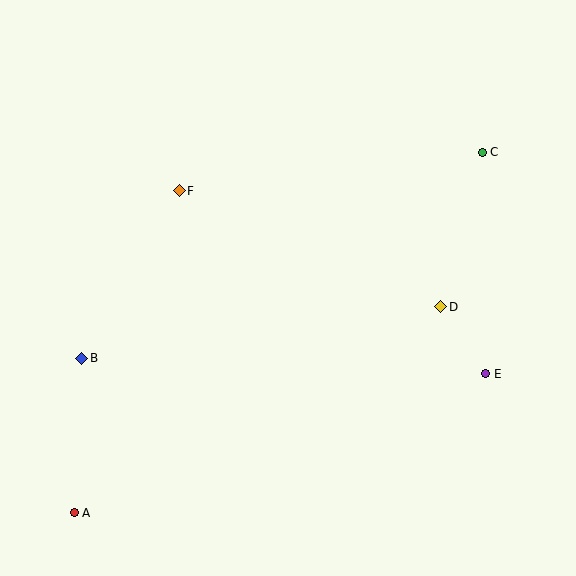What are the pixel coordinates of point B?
Point B is at (82, 358).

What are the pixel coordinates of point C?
Point C is at (482, 152).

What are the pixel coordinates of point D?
Point D is at (441, 307).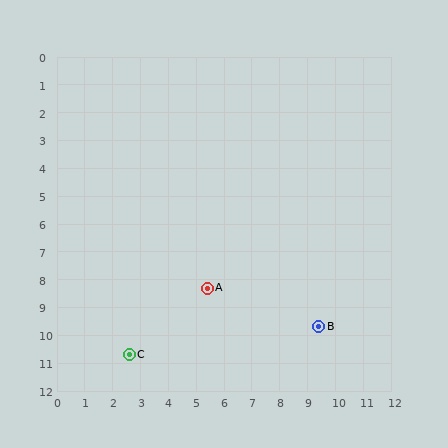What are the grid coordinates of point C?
Point C is at approximately (2.6, 10.7).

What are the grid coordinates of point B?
Point B is at approximately (9.4, 9.7).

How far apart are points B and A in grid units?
Points B and A are about 4.2 grid units apart.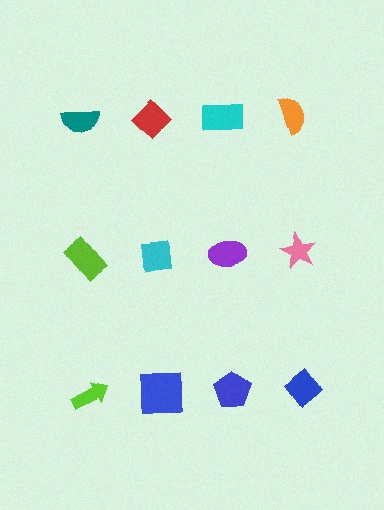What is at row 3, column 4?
A blue diamond.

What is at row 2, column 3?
A purple ellipse.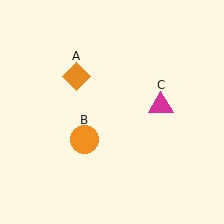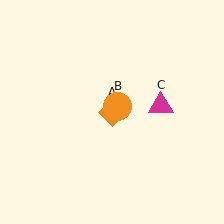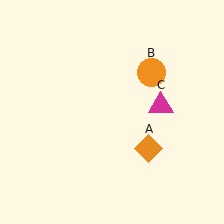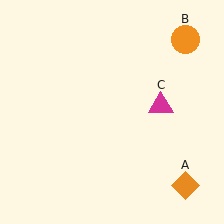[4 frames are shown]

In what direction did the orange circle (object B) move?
The orange circle (object B) moved up and to the right.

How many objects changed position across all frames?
2 objects changed position: orange diamond (object A), orange circle (object B).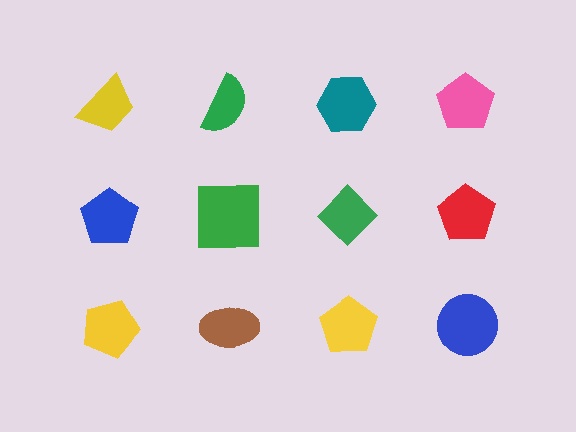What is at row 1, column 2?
A green semicircle.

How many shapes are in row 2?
4 shapes.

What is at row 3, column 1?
A yellow pentagon.